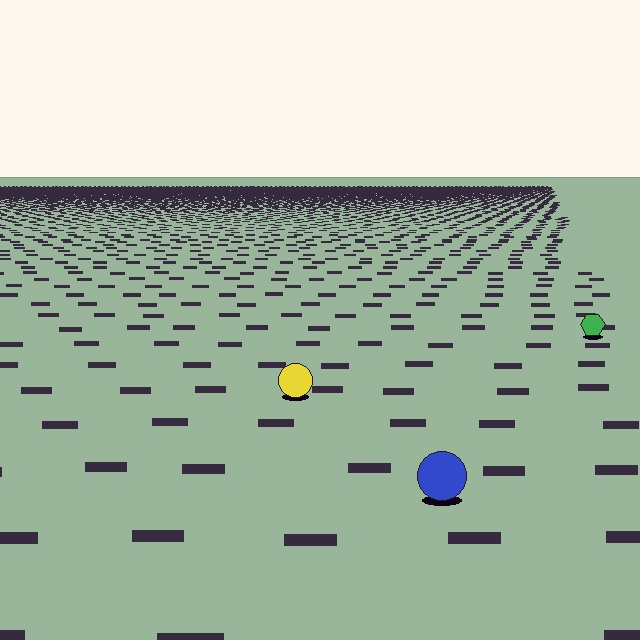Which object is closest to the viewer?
The blue circle is closest. The texture marks near it are larger and more spread out.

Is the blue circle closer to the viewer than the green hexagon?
Yes. The blue circle is closer — you can tell from the texture gradient: the ground texture is coarser near it.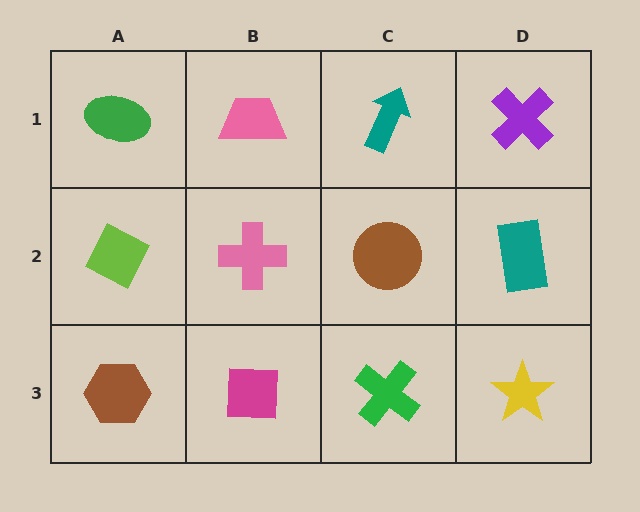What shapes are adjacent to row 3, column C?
A brown circle (row 2, column C), a magenta square (row 3, column B), a yellow star (row 3, column D).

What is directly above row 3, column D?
A teal rectangle.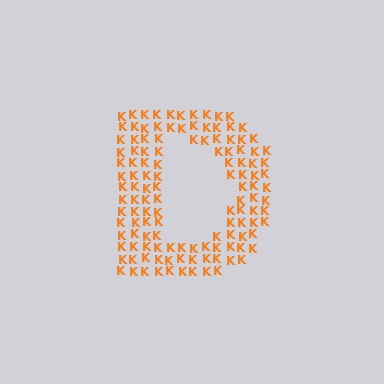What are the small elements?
The small elements are letter K's.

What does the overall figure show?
The overall figure shows the letter D.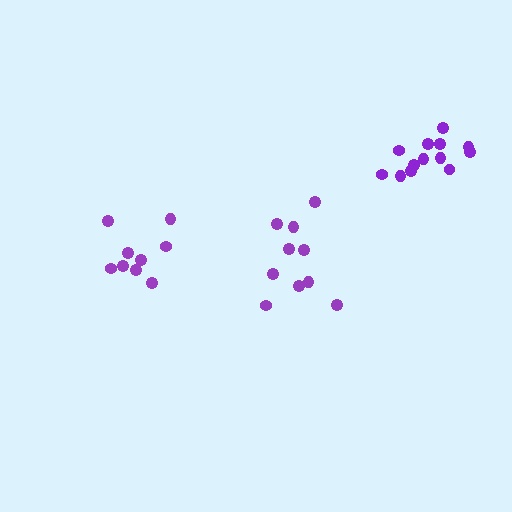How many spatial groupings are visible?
There are 3 spatial groupings.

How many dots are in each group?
Group 1: 9 dots, Group 2: 10 dots, Group 3: 13 dots (32 total).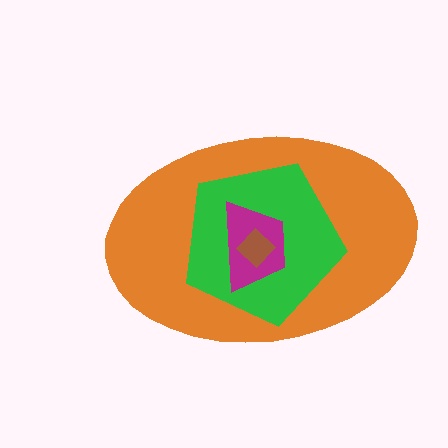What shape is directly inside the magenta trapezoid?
The brown diamond.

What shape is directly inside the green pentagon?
The magenta trapezoid.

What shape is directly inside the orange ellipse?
The green pentagon.